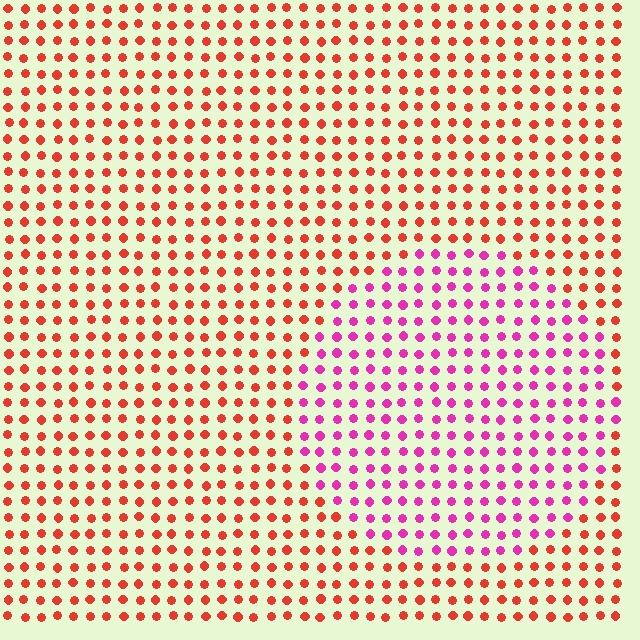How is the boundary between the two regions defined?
The boundary is defined purely by a slight shift in hue (about 48 degrees). Spacing, size, and orientation are identical on both sides.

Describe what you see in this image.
The image is filled with small red elements in a uniform arrangement. A circle-shaped region is visible where the elements are tinted to a slightly different hue, forming a subtle color boundary.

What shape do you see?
I see a circle.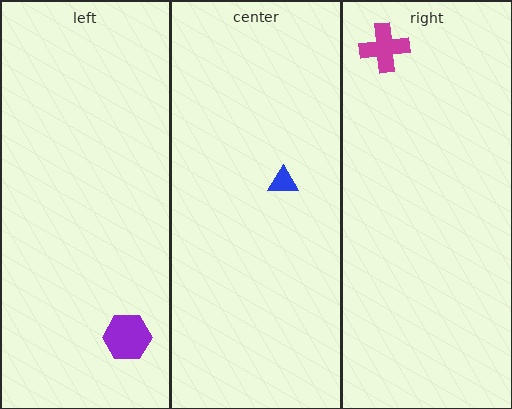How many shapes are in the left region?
1.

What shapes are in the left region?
The purple hexagon.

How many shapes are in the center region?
1.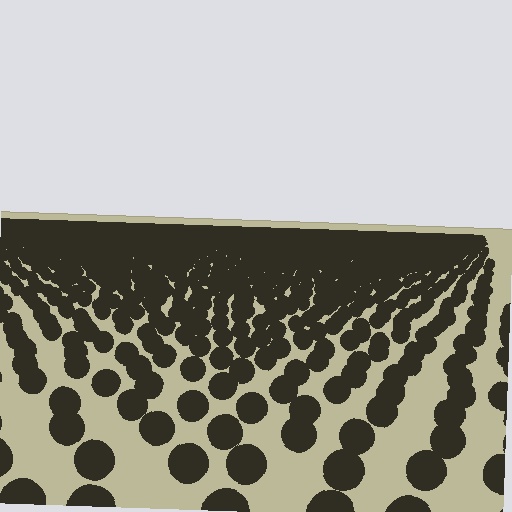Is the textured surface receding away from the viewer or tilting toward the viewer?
The surface is receding away from the viewer. Texture elements get smaller and denser toward the top.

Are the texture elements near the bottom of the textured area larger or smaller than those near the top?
Larger. Near the bottom, elements are closer to the viewer and appear at a bigger on-screen size.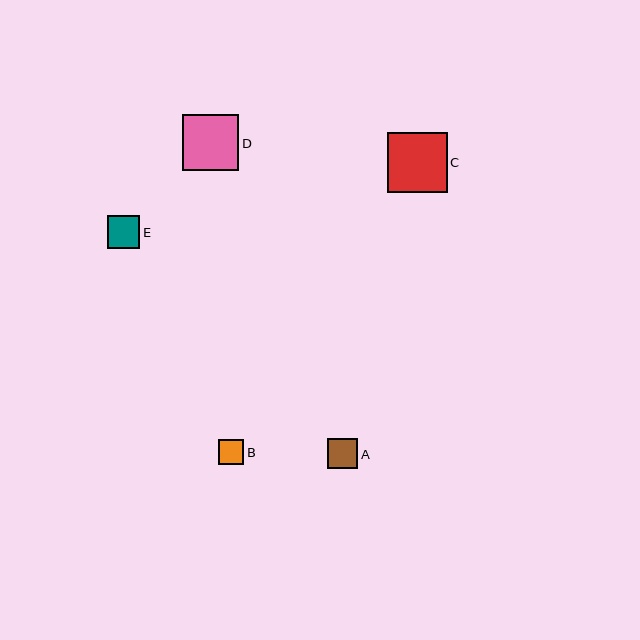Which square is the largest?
Square C is the largest with a size of approximately 60 pixels.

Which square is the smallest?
Square B is the smallest with a size of approximately 25 pixels.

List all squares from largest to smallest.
From largest to smallest: C, D, E, A, B.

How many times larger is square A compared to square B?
Square A is approximately 1.2 times the size of square B.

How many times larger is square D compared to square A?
Square D is approximately 1.8 times the size of square A.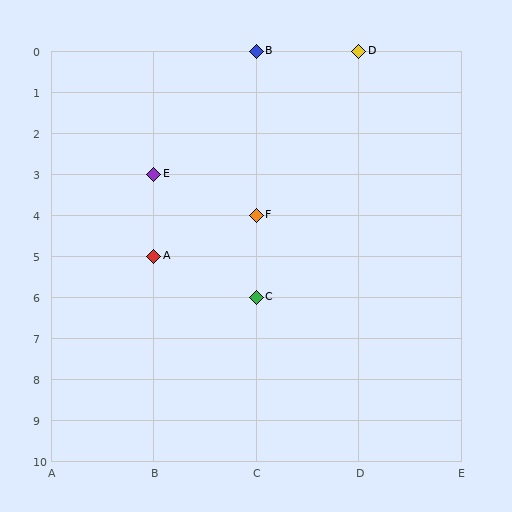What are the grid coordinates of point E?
Point E is at grid coordinates (B, 3).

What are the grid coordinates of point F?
Point F is at grid coordinates (C, 4).